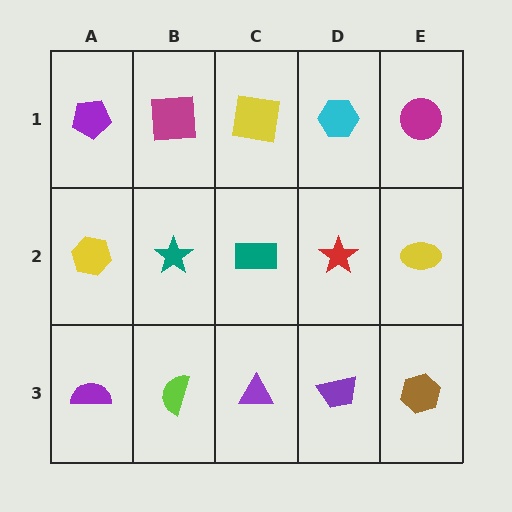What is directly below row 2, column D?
A purple trapezoid.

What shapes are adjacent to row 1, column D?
A red star (row 2, column D), a yellow square (row 1, column C), a magenta circle (row 1, column E).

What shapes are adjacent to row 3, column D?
A red star (row 2, column D), a purple triangle (row 3, column C), a brown hexagon (row 3, column E).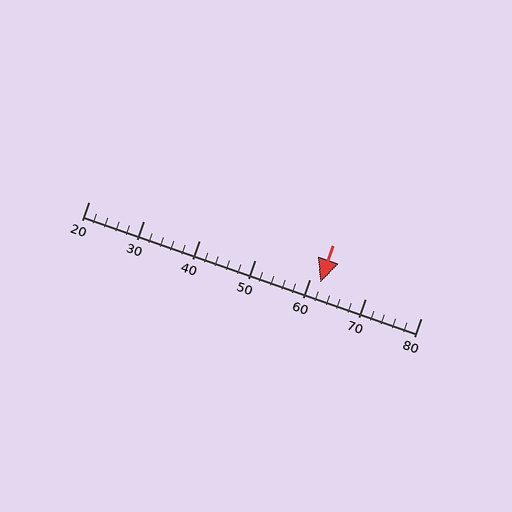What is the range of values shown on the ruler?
The ruler shows values from 20 to 80.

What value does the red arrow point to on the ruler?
The red arrow points to approximately 62.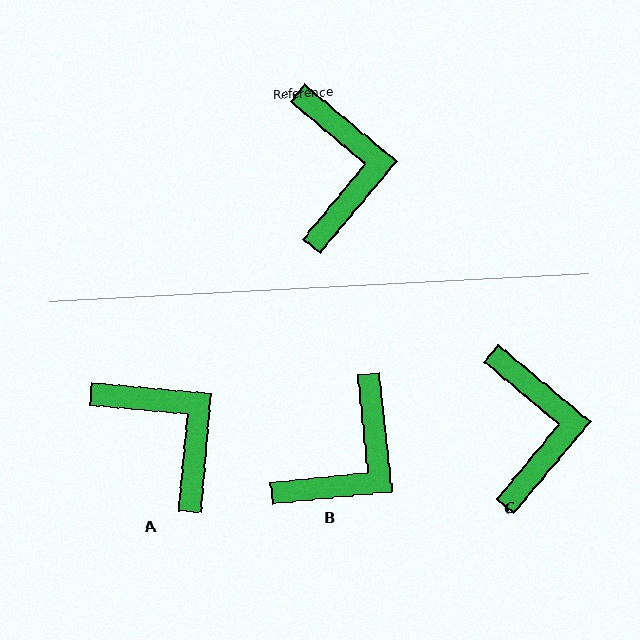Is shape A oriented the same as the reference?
No, it is off by about 35 degrees.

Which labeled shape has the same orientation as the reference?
C.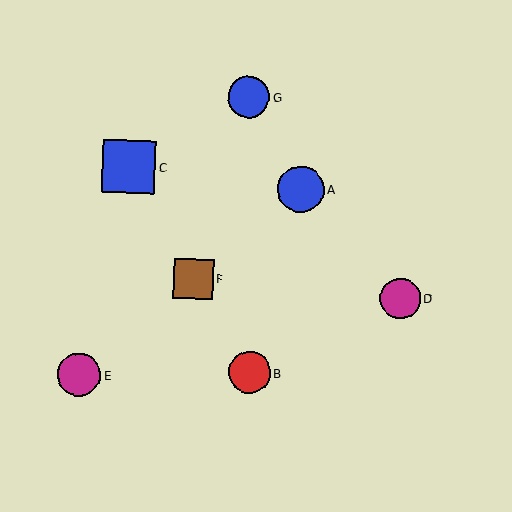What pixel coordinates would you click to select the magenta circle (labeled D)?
Click at (400, 299) to select the magenta circle D.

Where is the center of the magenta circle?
The center of the magenta circle is at (79, 375).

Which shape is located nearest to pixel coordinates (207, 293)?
The brown square (labeled F) at (193, 279) is nearest to that location.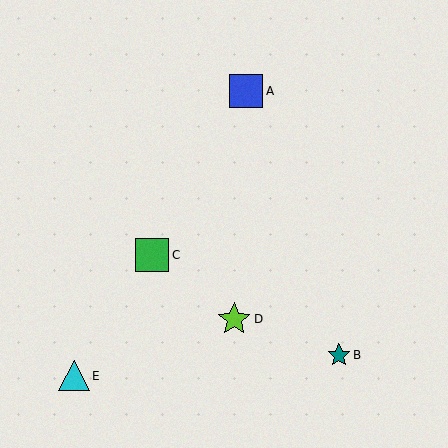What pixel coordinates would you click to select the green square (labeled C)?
Click at (152, 255) to select the green square C.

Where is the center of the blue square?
The center of the blue square is at (246, 91).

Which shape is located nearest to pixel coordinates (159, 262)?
The green square (labeled C) at (152, 255) is nearest to that location.